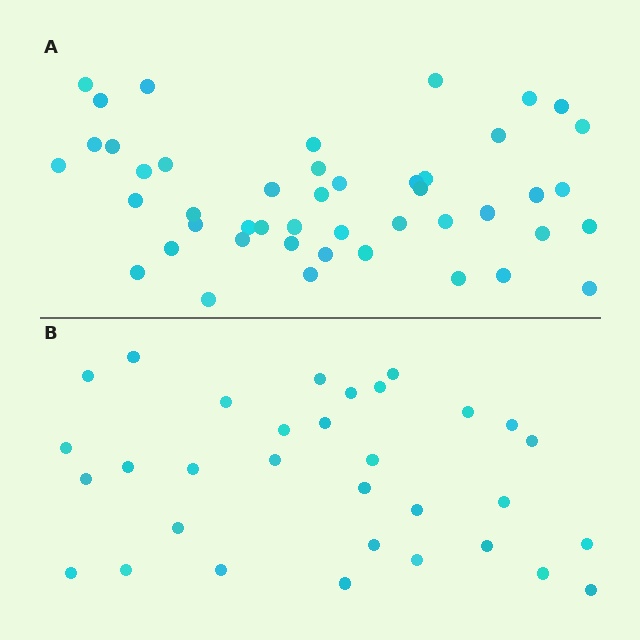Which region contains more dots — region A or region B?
Region A (the top region) has more dots.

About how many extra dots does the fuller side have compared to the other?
Region A has approximately 15 more dots than region B.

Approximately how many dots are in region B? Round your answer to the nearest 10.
About 30 dots. (The exact count is 32, which rounds to 30.)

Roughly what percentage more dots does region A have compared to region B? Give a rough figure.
About 45% more.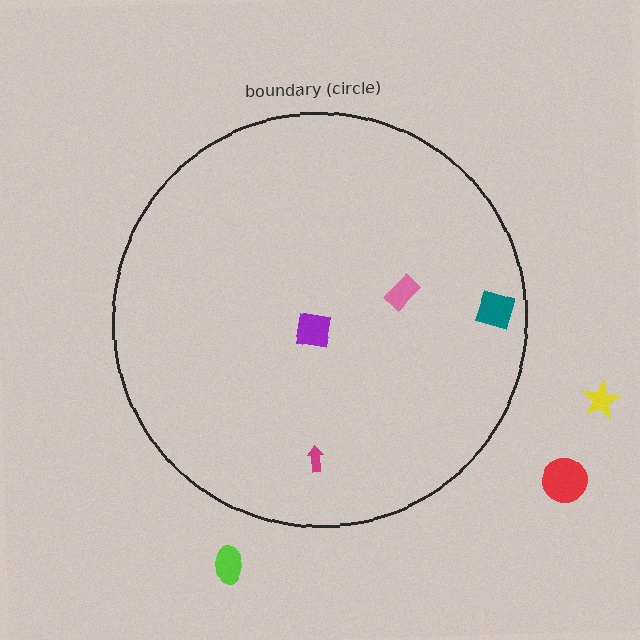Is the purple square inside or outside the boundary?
Inside.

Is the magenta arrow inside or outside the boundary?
Inside.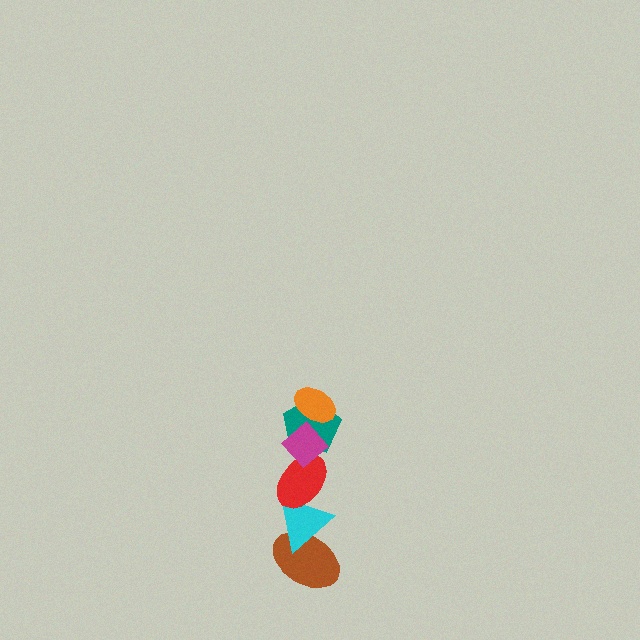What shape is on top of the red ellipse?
The teal pentagon is on top of the red ellipse.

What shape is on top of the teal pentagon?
The magenta diamond is on top of the teal pentagon.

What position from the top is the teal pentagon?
The teal pentagon is 3rd from the top.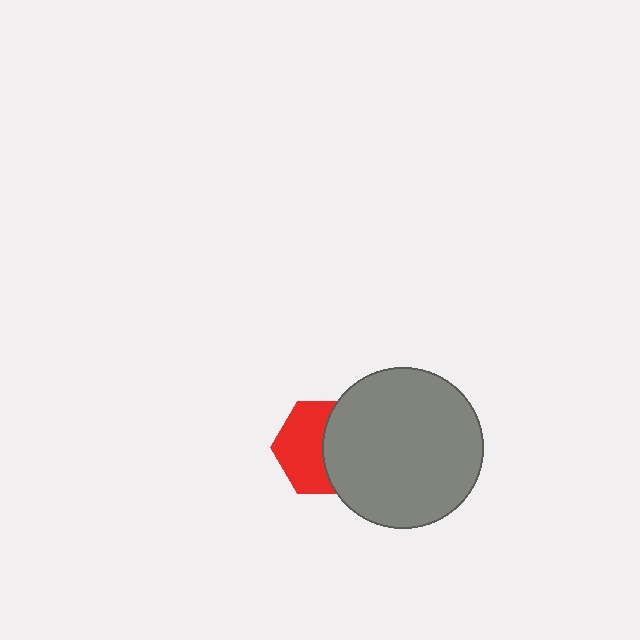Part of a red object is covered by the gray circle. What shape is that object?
It is a hexagon.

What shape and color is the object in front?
The object in front is a gray circle.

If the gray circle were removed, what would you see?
You would see the complete red hexagon.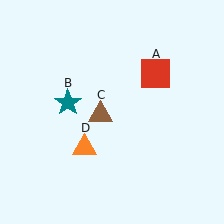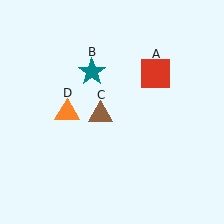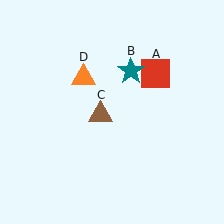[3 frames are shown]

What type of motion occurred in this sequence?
The teal star (object B), orange triangle (object D) rotated clockwise around the center of the scene.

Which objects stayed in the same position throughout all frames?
Red square (object A) and brown triangle (object C) remained stationary.